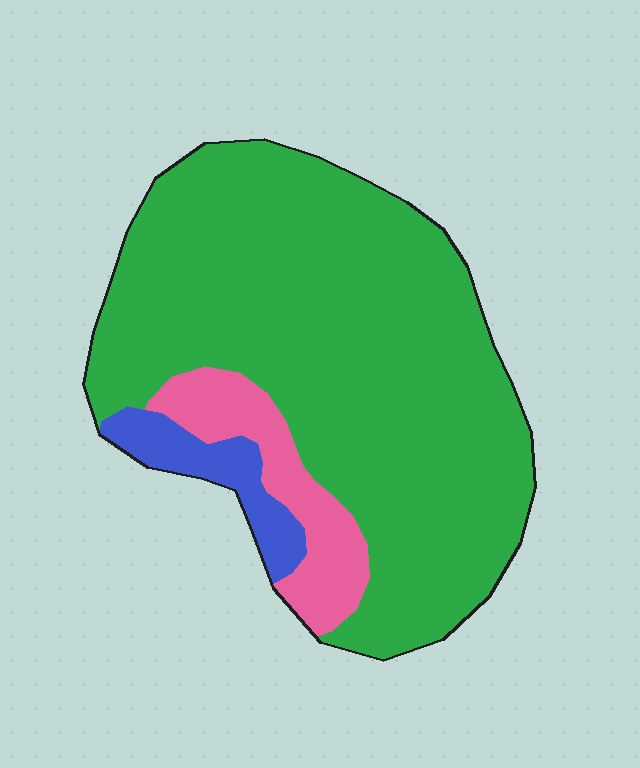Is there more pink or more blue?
Pink.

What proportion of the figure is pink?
Pink covers 12% of the figure.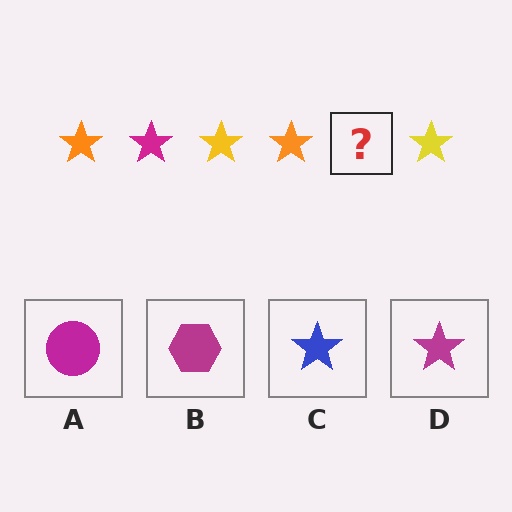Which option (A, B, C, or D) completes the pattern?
D.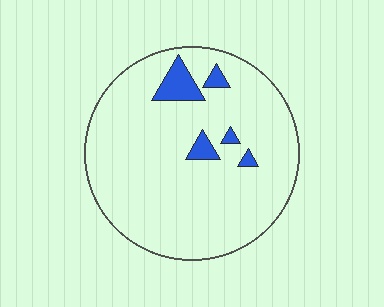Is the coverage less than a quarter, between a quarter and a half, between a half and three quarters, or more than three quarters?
Less than a quarter.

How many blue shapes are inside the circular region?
5.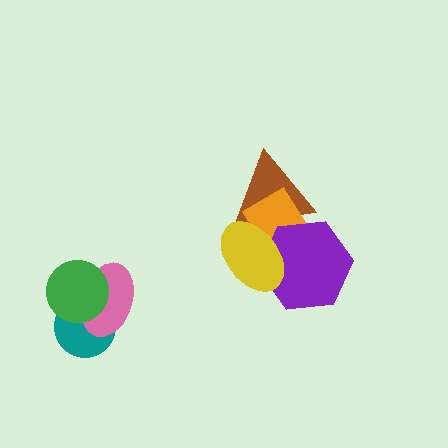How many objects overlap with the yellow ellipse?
3 objects overlap with the yellow ellipse.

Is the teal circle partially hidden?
Yes, it is partially covered by another shape.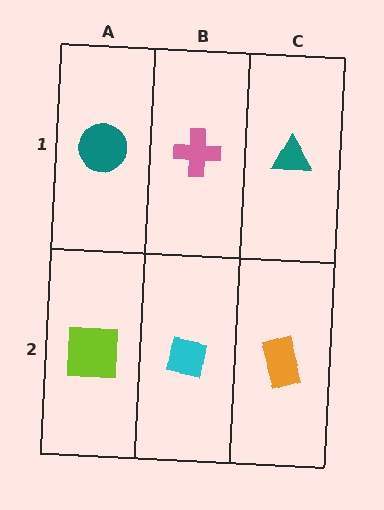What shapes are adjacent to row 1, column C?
An orange rectangle (row 2, column C), a pink cross (row 1, column B).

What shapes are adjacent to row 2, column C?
A teal triangle (row 1, column C), a cyan square (row 2, column B).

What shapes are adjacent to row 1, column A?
A lime square (row 2, column A), a pink cross (row 1, column B).